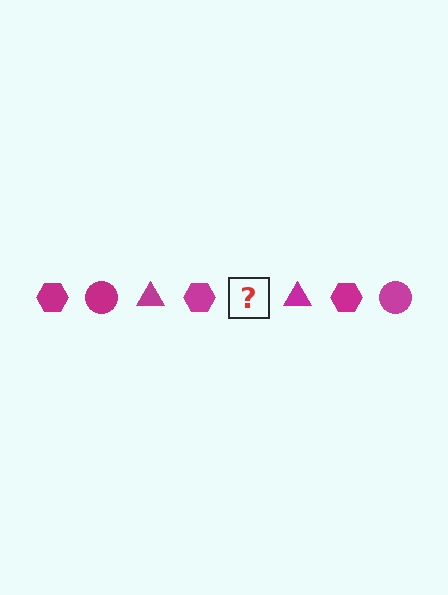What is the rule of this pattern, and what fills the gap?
The rule is that the pattern cycles through hexagon, circle, triangle shapes in magenta. The gap should be filled with a magenta circle.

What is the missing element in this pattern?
The missing element is a magenta circle.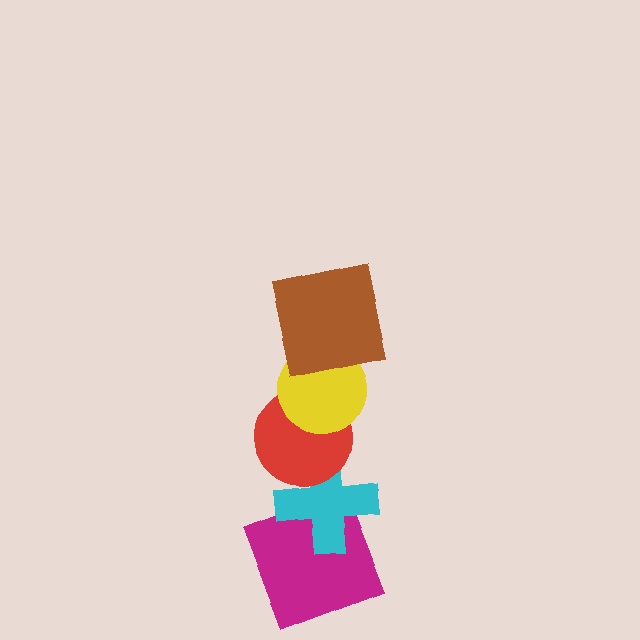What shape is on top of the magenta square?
The cyan cross is on top of the magenta square.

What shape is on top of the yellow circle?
The brown square is on top of the yellow circle.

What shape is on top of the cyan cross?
The red circle is on top of the cyan cross.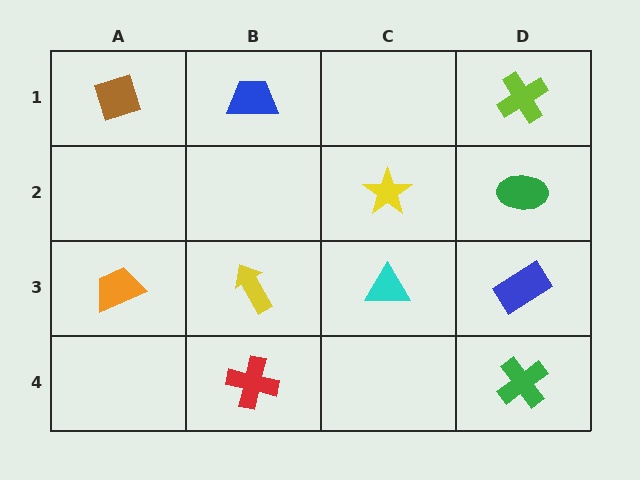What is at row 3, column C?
A cyan triangle.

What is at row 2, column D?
A green ellipse.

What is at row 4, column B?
A red cross.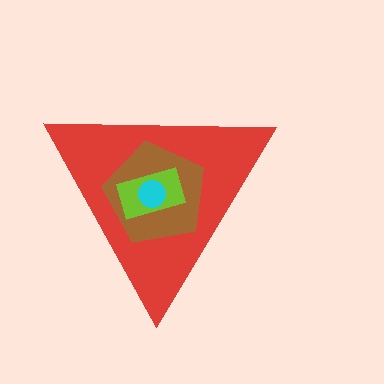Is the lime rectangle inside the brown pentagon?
Yes.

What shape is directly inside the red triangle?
The brown pentagon.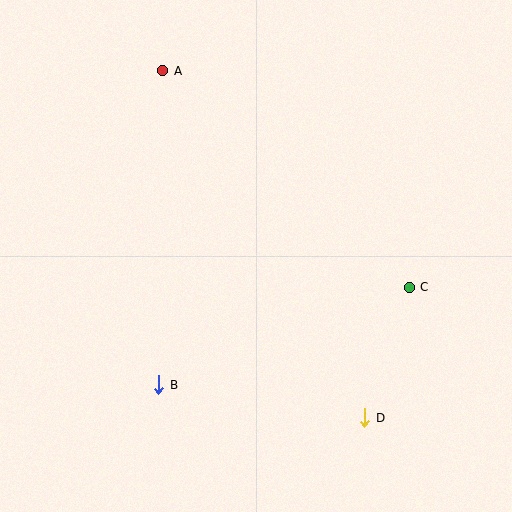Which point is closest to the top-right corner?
Point C is closest to the top-right corner.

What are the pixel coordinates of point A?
Point A is at (163, 71).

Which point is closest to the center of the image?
Point C at (409, 287) is closest to the center.